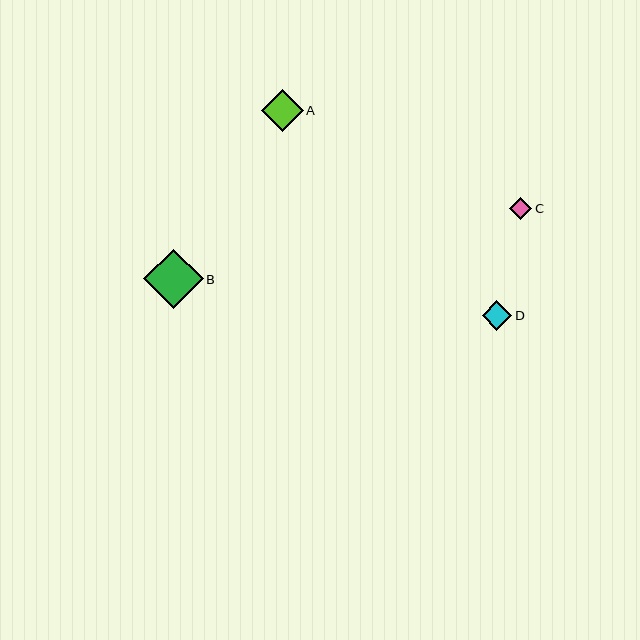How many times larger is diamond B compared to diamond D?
Diamond B is approximately 2.0 times the size of diamond D.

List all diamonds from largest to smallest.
From largest to smallest: B, A, D, C.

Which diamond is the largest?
Diamond B is the largest with a size of approximately 59 pixels.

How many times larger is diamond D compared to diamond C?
Diamond D is approximately 1.3 times the size of diamond C.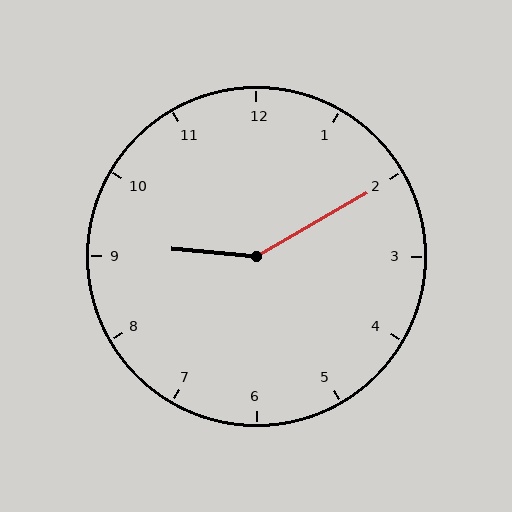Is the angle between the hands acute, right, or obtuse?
It is obtuse.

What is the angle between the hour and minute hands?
Approximately 145 degrees.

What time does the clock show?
9:10.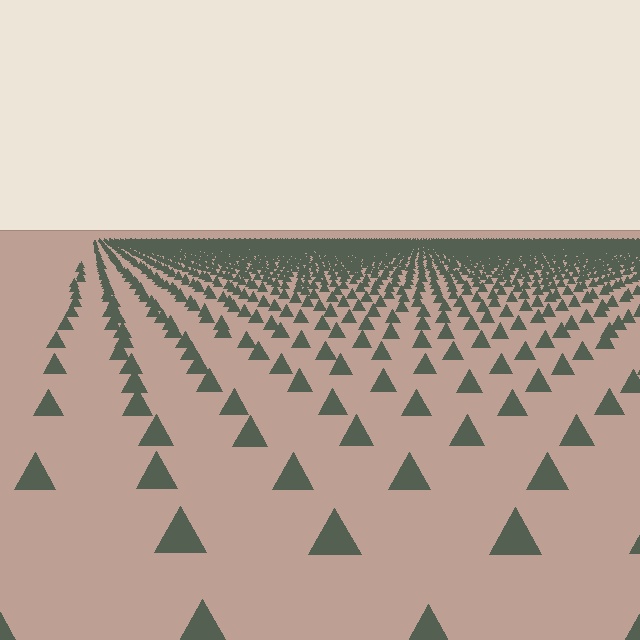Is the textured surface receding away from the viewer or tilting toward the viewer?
The surface is receding away from the viewer. Texture elements get smaller and denser toward the top.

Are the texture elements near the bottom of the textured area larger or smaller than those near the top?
Larger. Near the bottom, elements are closer to the viewer and appear at a bigger on-screen size.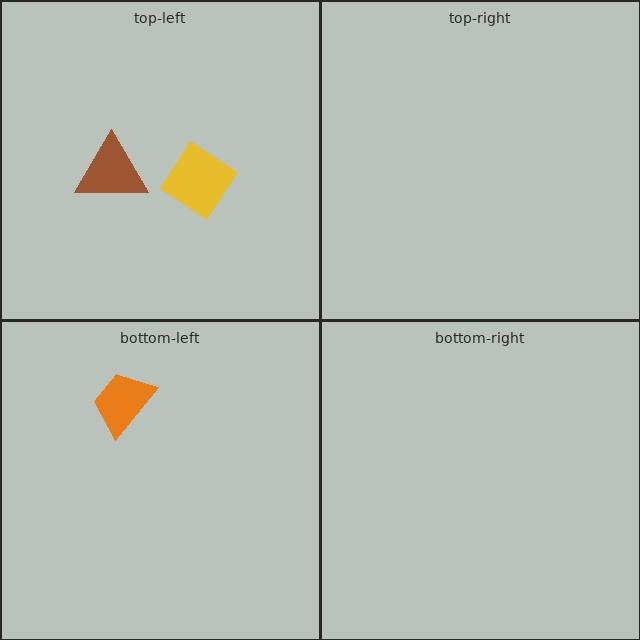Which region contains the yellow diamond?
The top-left region.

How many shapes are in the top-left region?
2.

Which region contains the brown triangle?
The top-left region.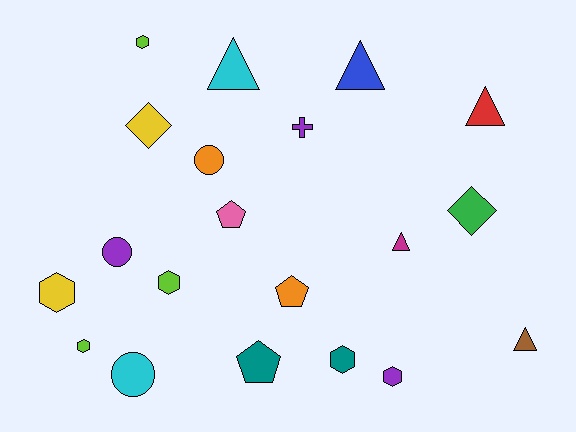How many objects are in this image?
There are 20 objects.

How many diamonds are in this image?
There are 2 diamonds.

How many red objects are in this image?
There is 1 red object.